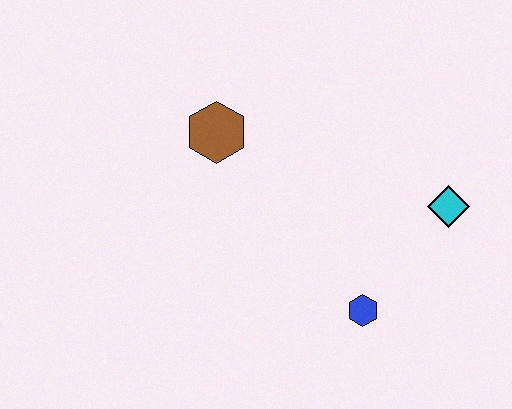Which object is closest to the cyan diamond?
The blue hexagon is closest to the cyan diamond.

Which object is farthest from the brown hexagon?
The cyan diamond is farthest from the brown hexagon.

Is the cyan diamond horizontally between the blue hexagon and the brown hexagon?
No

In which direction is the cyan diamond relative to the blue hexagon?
The cyan diamond is above the blue hexagon.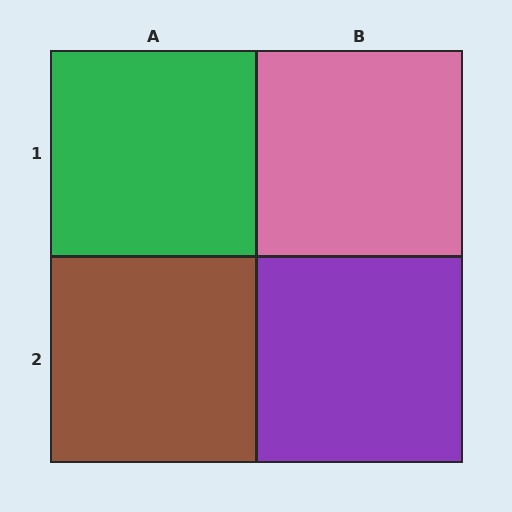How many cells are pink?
1 cell is pink.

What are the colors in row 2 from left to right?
Brown, purple.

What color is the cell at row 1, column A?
Green.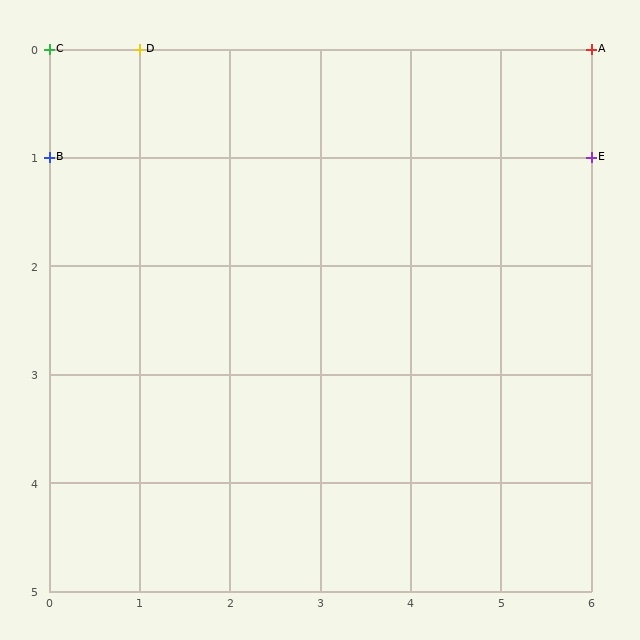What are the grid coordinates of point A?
Point A is at grid coordinates (6, 0).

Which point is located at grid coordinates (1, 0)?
Point D is at (1, 0).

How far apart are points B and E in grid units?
Points B and E are 6 columns apart.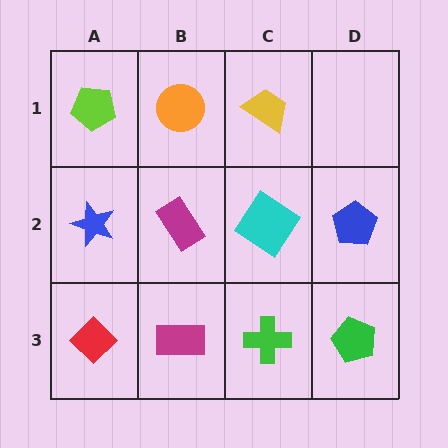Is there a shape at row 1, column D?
No, that cell is empty.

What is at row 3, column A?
A red diamond.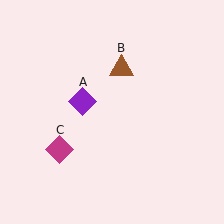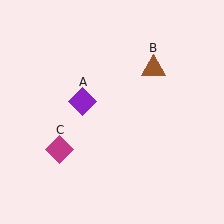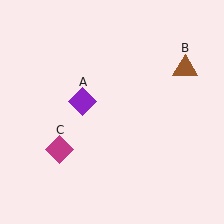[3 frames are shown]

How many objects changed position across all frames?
1 object changed position: brown triangle (object B).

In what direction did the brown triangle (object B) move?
The brown triangle (object B) moved right.